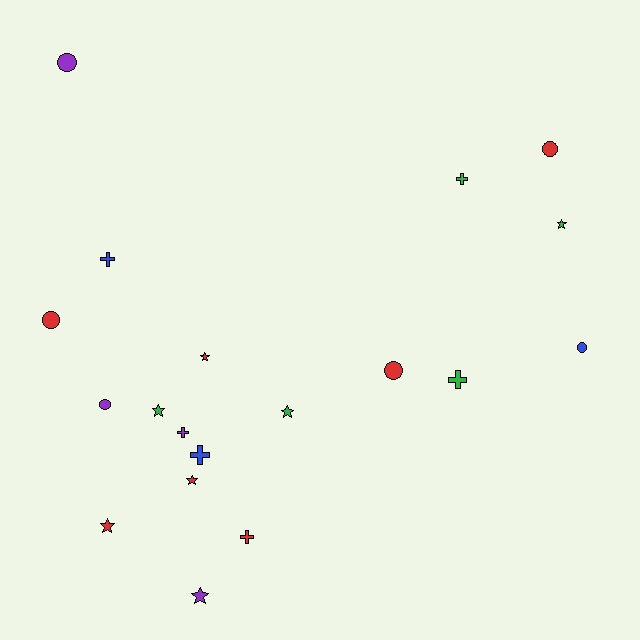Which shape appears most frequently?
Star, with 7 objects.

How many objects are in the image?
There are 19 objects.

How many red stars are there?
There are 3 red stars.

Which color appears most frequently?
Red, with 7 objects.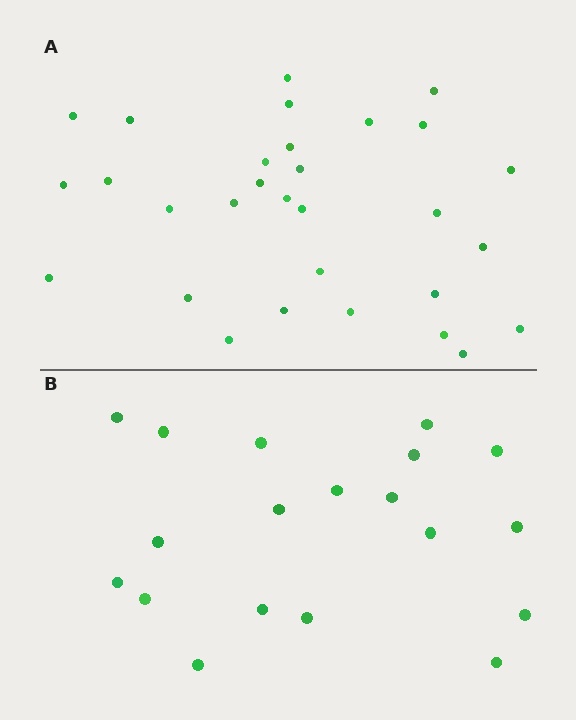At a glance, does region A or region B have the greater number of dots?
Region A (the top region) has more dots.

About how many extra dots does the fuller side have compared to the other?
Region A has roughly 12 or so more dots than region B.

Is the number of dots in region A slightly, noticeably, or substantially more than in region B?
Region A has substantially more. The ratio is roughly 1.6 to 1.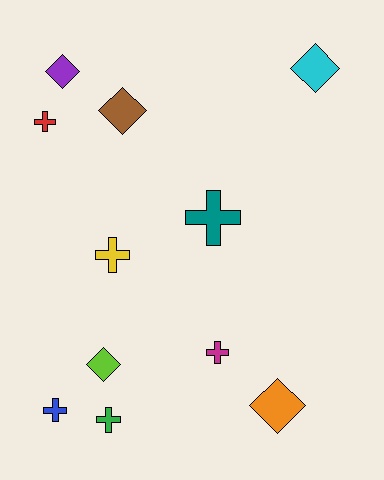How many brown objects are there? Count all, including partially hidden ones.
There is 1 brown object.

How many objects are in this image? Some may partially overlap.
There are 11 objects.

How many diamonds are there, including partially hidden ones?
There are 5 diamonds.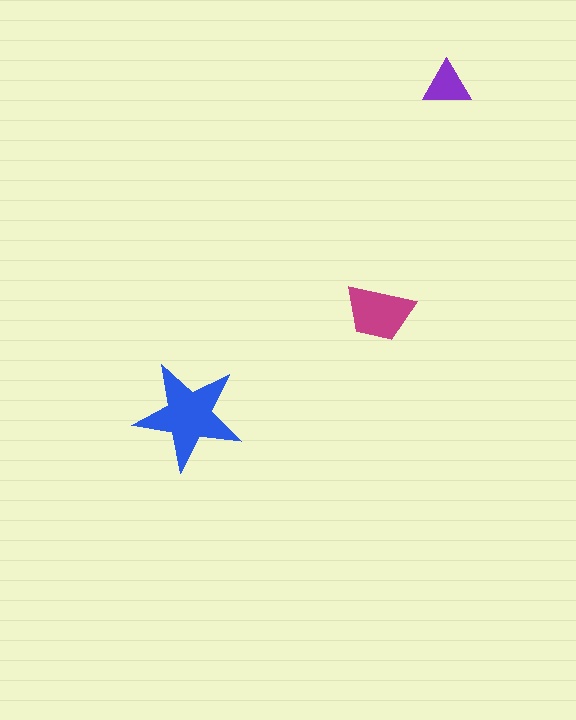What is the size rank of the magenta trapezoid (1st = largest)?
2nd.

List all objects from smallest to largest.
The purple triangle, the magenta trapezoid, the blue star.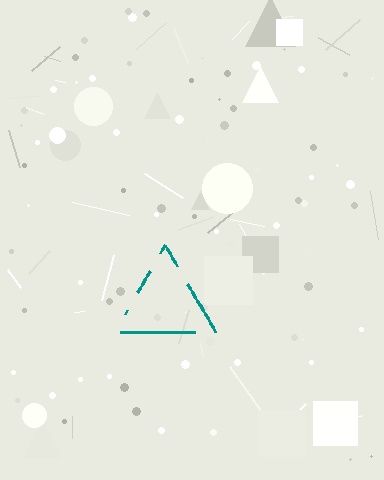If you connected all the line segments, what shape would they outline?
They would outline a triangle.